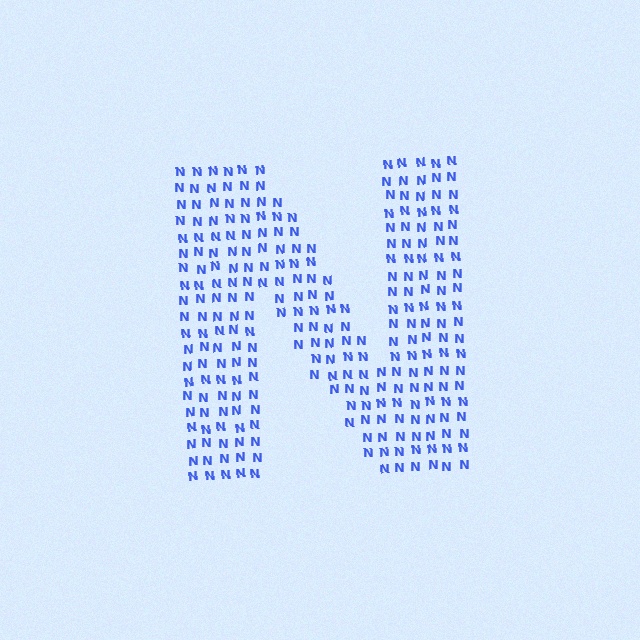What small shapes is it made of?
It is made of small letter N's.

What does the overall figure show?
The overall figure shows the letter N.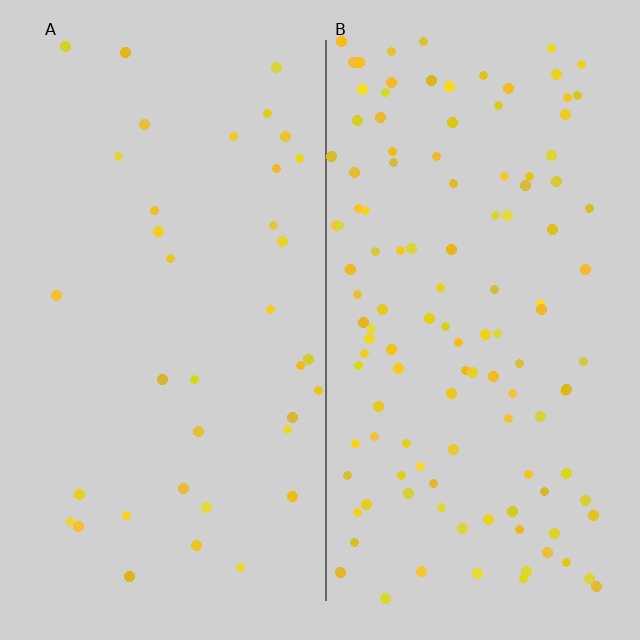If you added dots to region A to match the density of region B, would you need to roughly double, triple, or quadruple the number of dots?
Approximately triple.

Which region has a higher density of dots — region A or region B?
B (the right).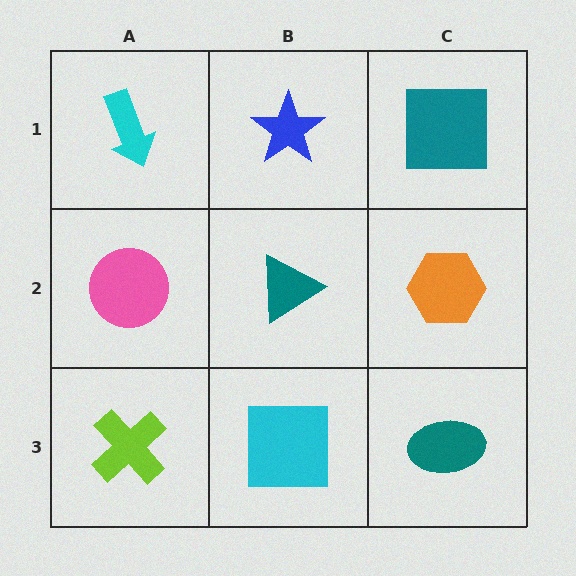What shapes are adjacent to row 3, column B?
A teal triangle (row 2, column B), a lime cross (row 3, column A), a teal ellipse (row 3, column C).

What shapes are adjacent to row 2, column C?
A teal square (row 1, column C), a teal ellipse (row 3, column C), a teal triangle (row 2, column B).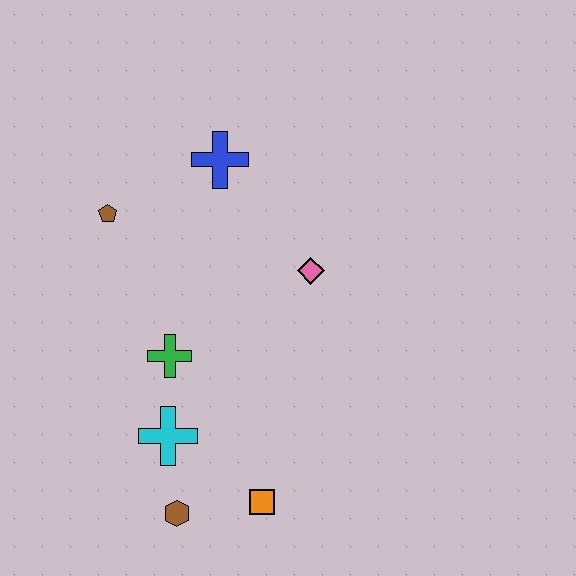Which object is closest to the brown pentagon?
The blue cross is closest to the brown pentagon.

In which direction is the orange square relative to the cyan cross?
The orange square is to the right of the cyan cross.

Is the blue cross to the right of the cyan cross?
Yes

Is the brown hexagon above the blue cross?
No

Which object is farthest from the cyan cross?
The blue cross is farthest from the cyan cross.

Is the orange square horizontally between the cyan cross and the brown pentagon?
No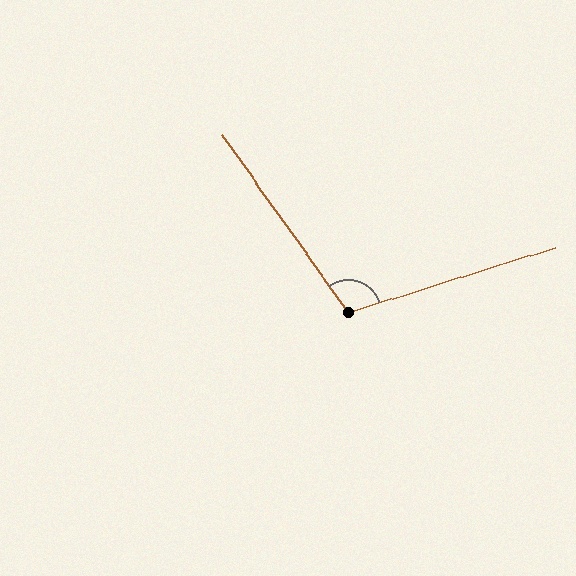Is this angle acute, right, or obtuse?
It is obtuse.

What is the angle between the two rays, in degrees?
Approximately 108 degrees.